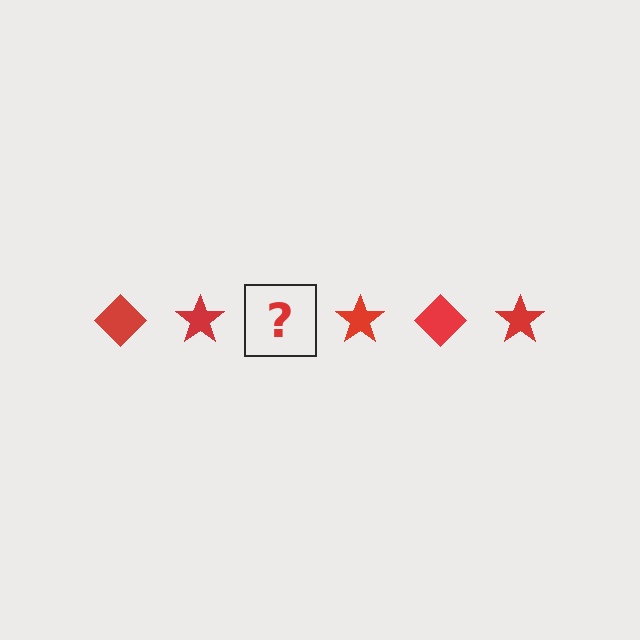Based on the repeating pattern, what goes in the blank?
The blank should be a red diamond.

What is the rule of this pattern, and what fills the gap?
The rule is that the pattern cycles through diamond, star shapes in red. The gap should be filled with a red diamond.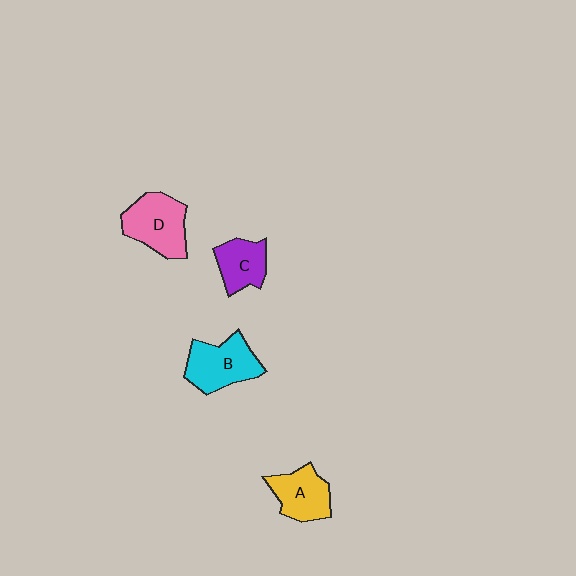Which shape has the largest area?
Shape D (pink).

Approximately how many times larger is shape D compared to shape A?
Approximately 1.2 times.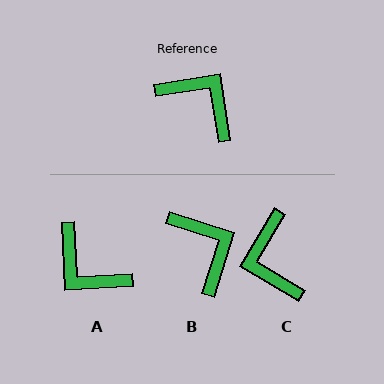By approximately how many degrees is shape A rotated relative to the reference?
Approximately 174 degrees counter-clockwise.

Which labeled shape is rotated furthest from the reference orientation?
A, about 174 degrees away.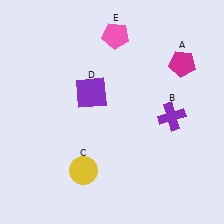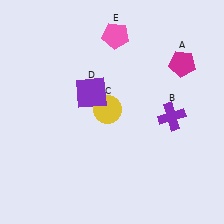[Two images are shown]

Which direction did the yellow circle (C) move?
The yellow circle (C) moved up.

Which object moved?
The yellow circle (C) moved up.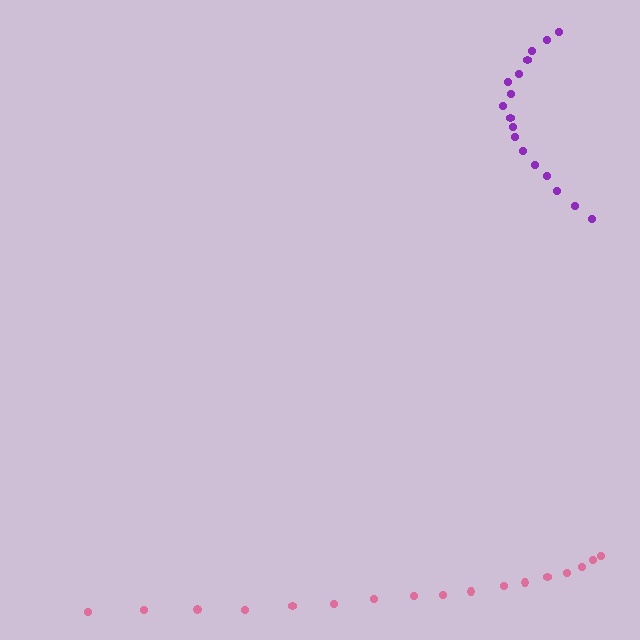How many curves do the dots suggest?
There are 2 distinct paths.